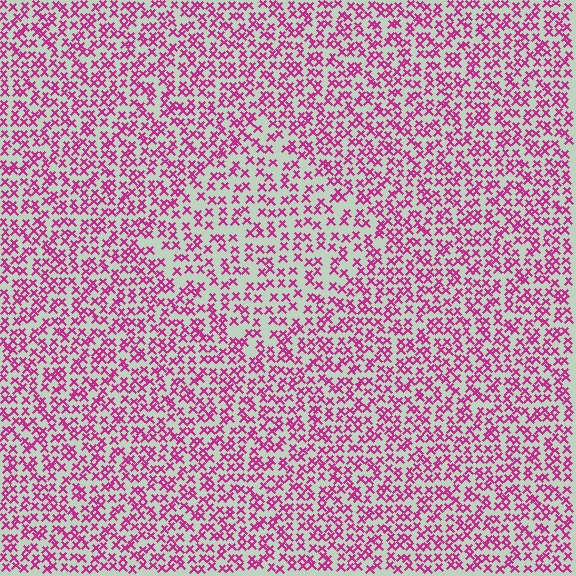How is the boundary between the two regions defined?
The boundary is defined by a change in element density (approximately 1.5x ratio). All elements are the same color, size, and shape.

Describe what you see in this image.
The image contains small magenta elements arranged at two different densities. A diamond-shaped region is visible where the elements are less densely packed than the surrounding area.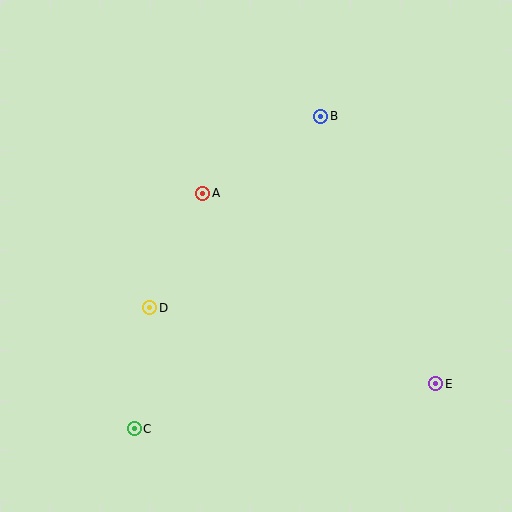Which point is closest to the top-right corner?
Point B is closest to the top-right corner.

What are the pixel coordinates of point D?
Point D is at (150, 308).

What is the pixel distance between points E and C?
The distance between E and C is 305 pixels.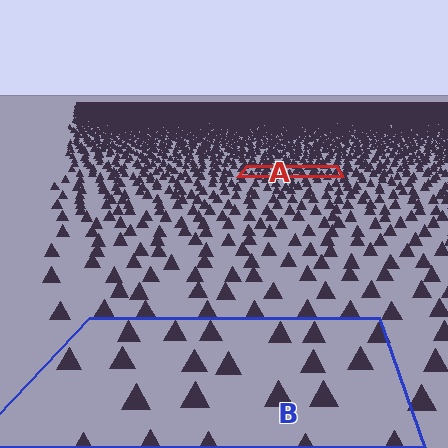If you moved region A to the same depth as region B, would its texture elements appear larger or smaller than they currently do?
They would appear larger. At a closer depth, the same texture elements are projected at a bigger on-screen size.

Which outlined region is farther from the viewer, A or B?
Region A is farther from the viewer — the texture elements inside it appear smaller and more densely packed.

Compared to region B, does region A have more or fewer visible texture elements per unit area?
Region A has more texture elements per unit area — they are packed more densely because it is farther away.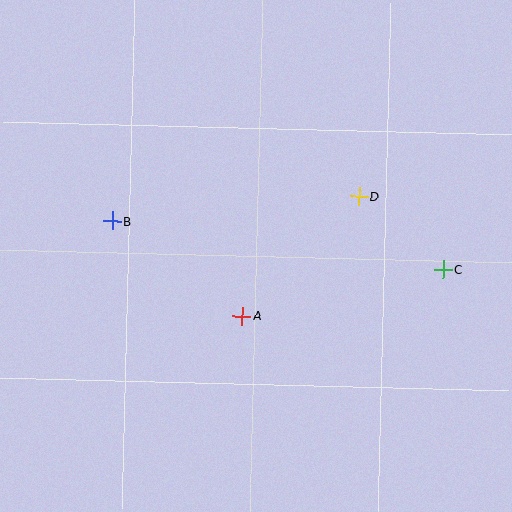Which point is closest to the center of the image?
Point A at (242, 316) is closest to the center.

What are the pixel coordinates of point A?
Point A is at (242, 316).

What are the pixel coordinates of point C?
Point C is at (443, 269).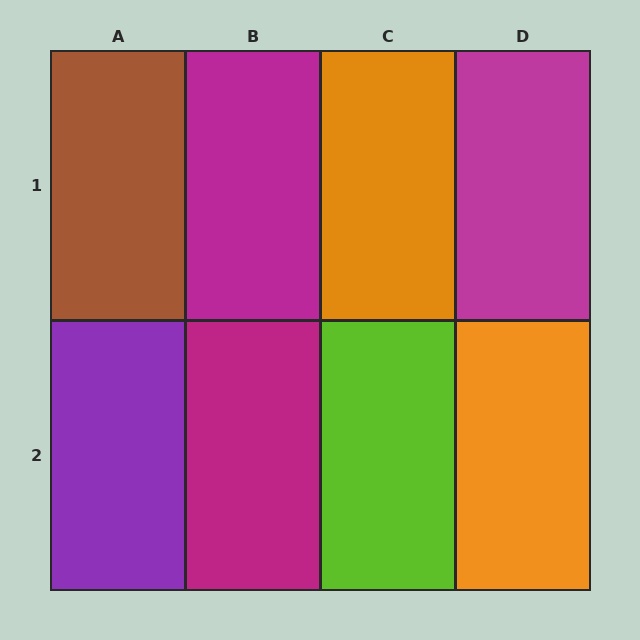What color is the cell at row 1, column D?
Magenta.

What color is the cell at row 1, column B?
Magenta.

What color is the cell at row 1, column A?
Brown.